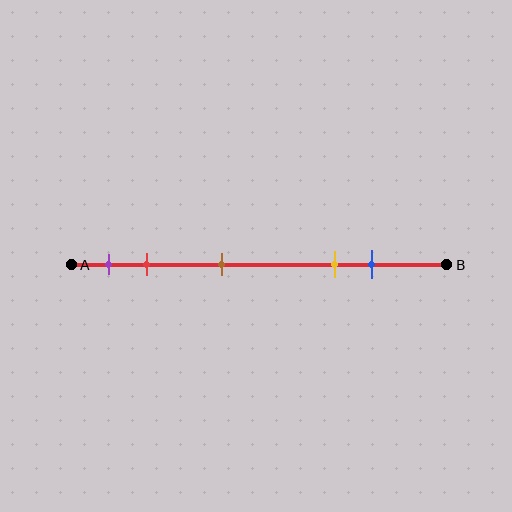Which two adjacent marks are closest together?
The purple and red marks are the closest adjacent pair.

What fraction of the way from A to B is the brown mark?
The brown mark is approximately 40% (0.4) of the way from A to B.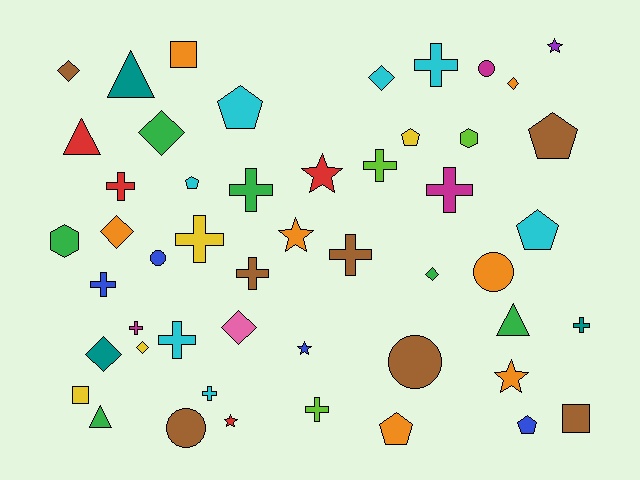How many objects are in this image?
There are 50 objects.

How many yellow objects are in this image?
There are 4 yellow objects.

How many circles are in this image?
There are 5 circles.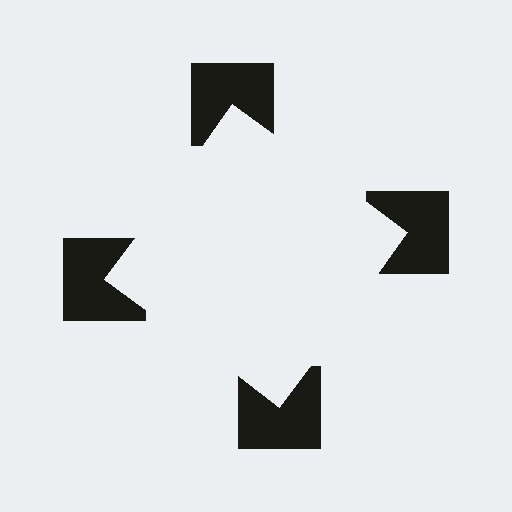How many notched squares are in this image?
There are 4 — one at each vertex of the illusory square.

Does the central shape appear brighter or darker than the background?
It typically appears slightly brighter than the background, even though no actual brightness change is drawn.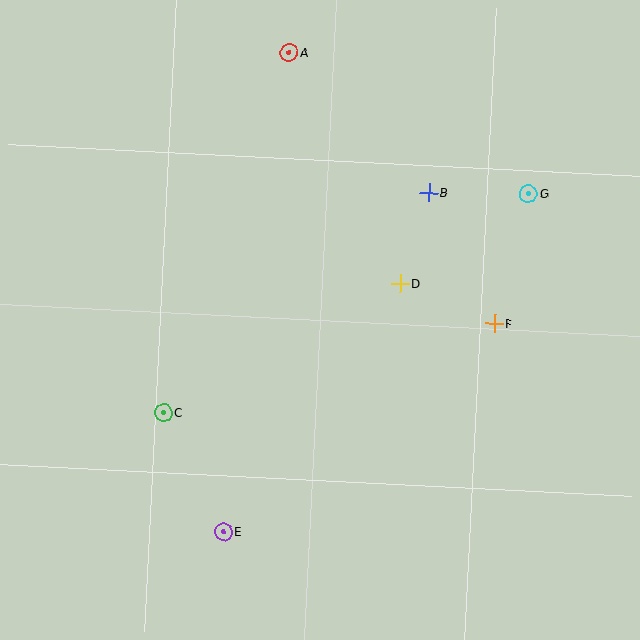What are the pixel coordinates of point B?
Point B is at (429, 192).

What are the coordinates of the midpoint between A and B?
The midpoint between A and B is at (359, 122).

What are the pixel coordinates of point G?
Point G is at (529, 193).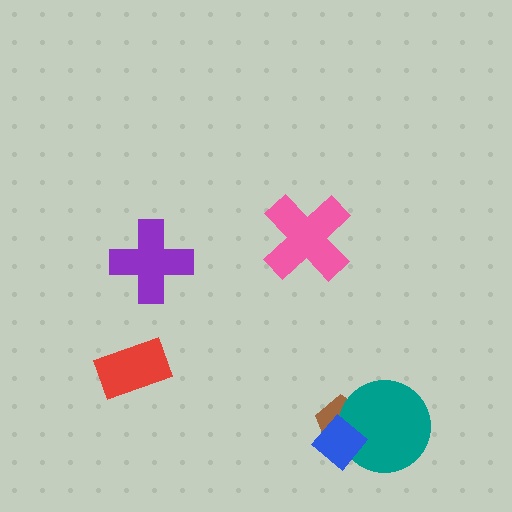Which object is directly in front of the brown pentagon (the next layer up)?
The teal circle is directly in front of the brown pentagon.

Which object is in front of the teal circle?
The blue diamond is in front of the teal circle.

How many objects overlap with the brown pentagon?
2 objects overlap with the brown pentagon.